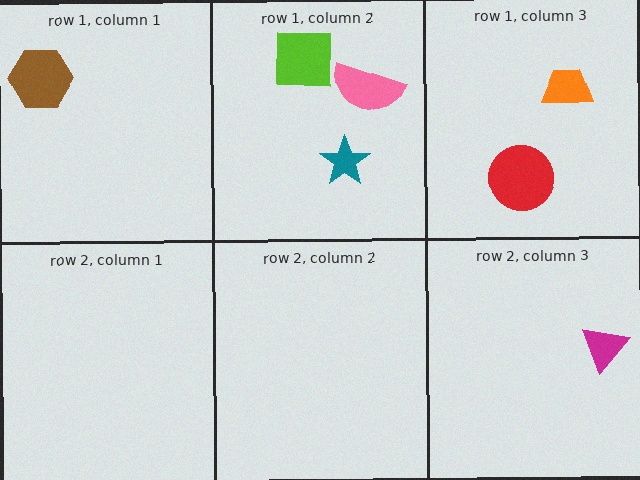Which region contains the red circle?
The row 1, column 3 region.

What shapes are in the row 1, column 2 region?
The lime square, the pink semicircle, the teal star.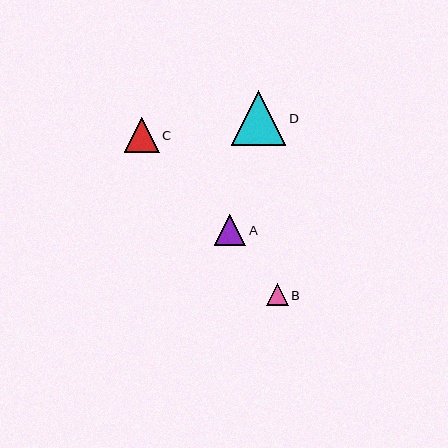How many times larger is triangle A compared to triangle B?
Triangle A is approximately 1.4 times the size of triangle B.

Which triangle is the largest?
Triangle D is the largest with a size of approximately 54 pixels.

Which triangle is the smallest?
Triangle B is the smallest with a size of approximately 22 pixels.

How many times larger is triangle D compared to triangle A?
Triangle D is approximately 1.7 times the size of triangle A.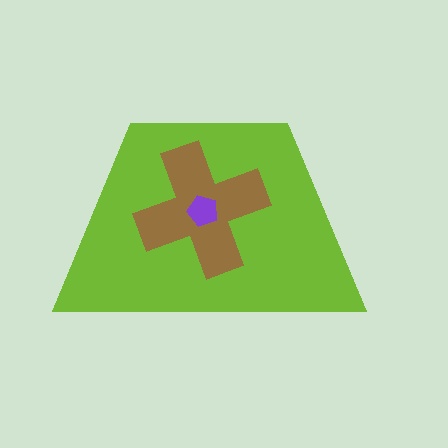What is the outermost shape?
The lime trapezoid.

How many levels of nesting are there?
3.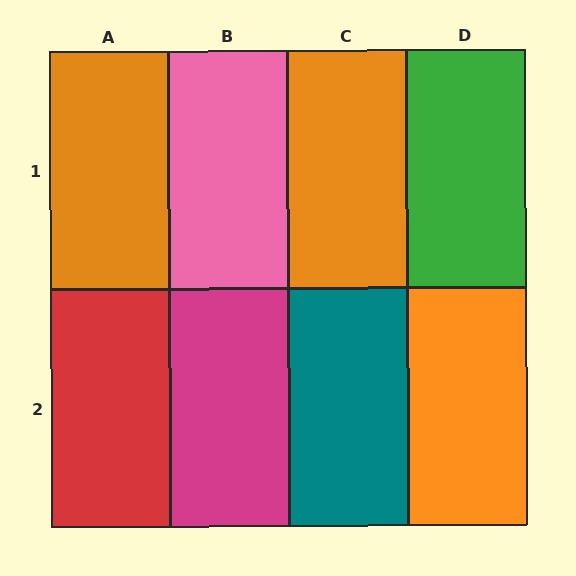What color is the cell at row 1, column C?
Orange.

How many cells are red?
1 cell is red.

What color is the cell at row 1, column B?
Pink.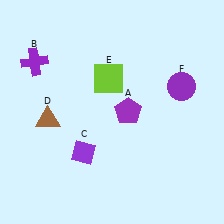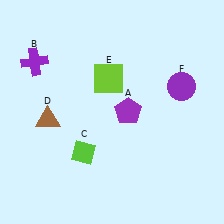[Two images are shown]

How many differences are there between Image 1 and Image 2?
There is 1 difference between the two images.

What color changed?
The diamond (C) changed from purple in Image 1 to lime in Image 2.